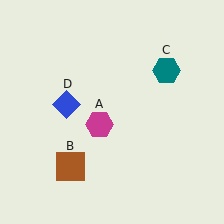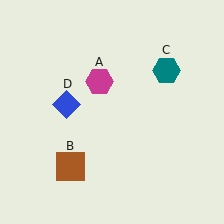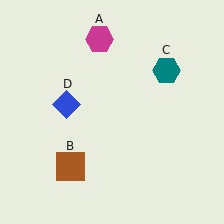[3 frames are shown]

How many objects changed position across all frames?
1 object changed position: magenta hexagon (object A).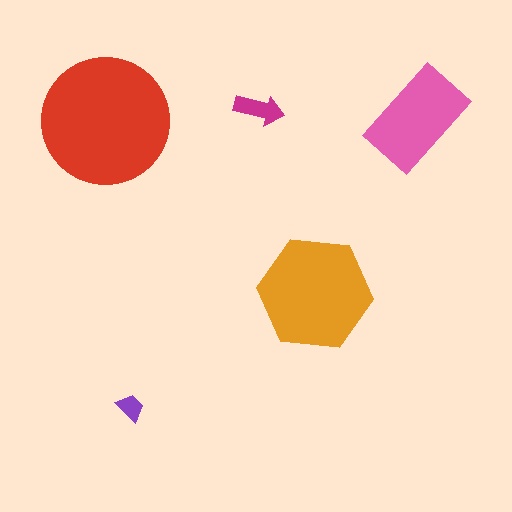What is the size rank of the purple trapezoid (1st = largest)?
5th.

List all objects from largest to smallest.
The red circle, the orange hexagon, the pink rectangle, the magenta arrow, the purple trapezoid.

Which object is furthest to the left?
The red circle is leftmost.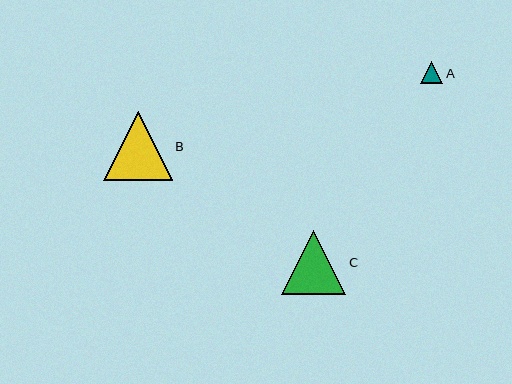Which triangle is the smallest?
Triangle A is the smallest with a size of approximately 22 pixels.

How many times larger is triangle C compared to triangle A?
Triangle C is approximately 2.9 times the size of triangle A.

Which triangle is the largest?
Triangle B is the largest with a size of approximately 68 pixels.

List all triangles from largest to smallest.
From largest to smallest: B, C, A.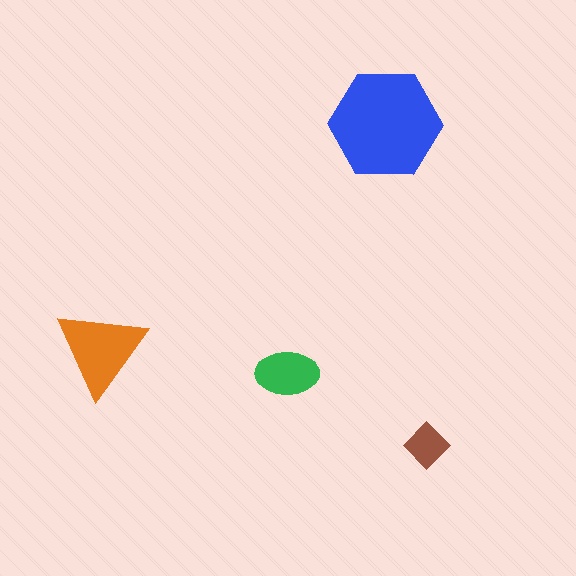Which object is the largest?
The blue hexagon.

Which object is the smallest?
The brown diamond.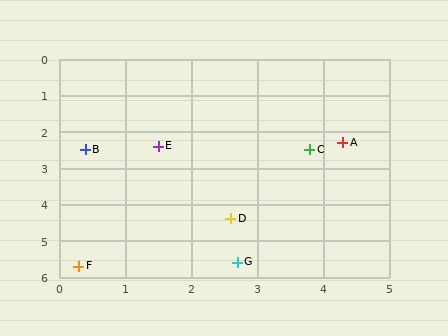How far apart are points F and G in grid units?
Points F and G are about 2.4 grid units apart.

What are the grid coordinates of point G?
Point G is at approximately (2.7, 5.6).